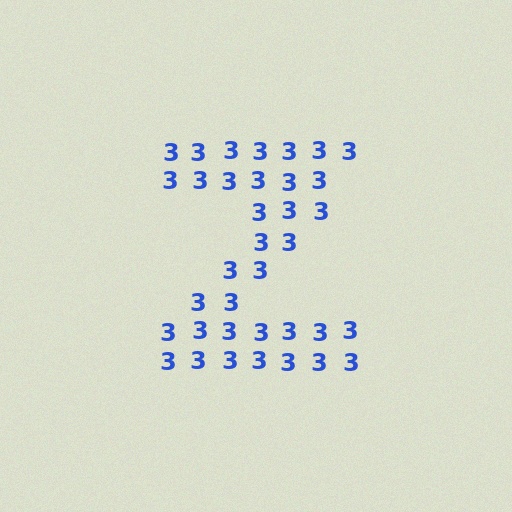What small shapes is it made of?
It is made of small digit 3's.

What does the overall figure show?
The overall figure shows the letter Z.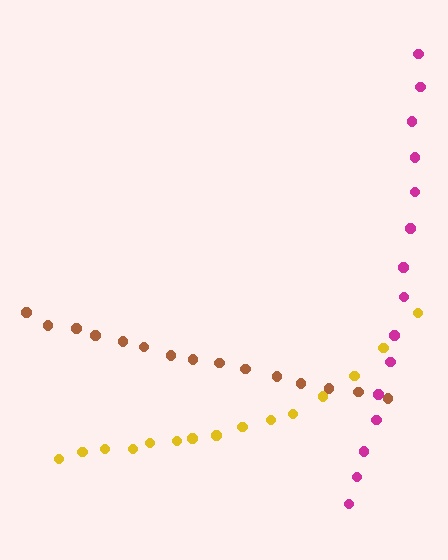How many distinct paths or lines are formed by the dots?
There are 3 distinct paths.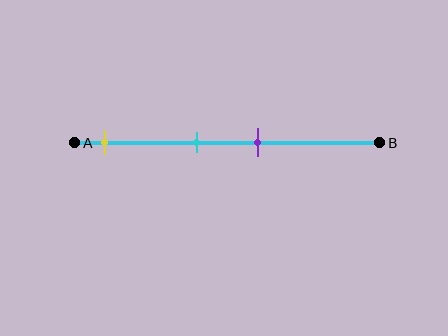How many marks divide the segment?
There are 3 marks dividing the segment.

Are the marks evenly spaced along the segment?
No, the marks are not evenly spaced.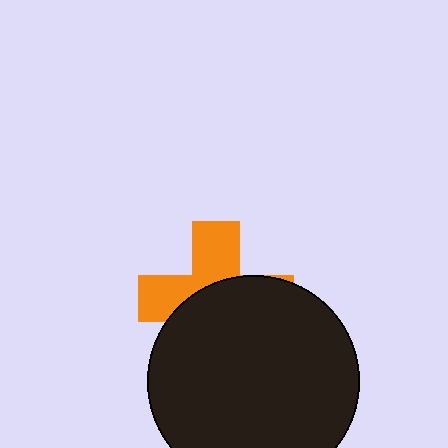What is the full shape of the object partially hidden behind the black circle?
The partially hidden object is an orange cross.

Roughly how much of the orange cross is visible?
A small part of it is visible (roughly 42%).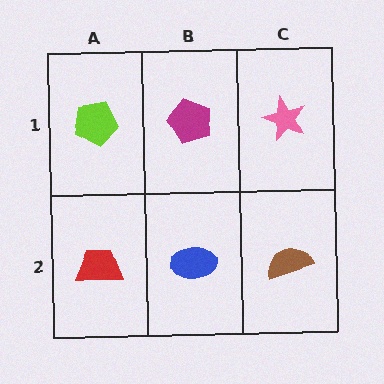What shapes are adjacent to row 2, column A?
A lime pentagon (row 1, column A), a blue ellipse (row 2, column B).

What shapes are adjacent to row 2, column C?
A pink star (row 1, column C), a blue ellipse (row 2, column B).